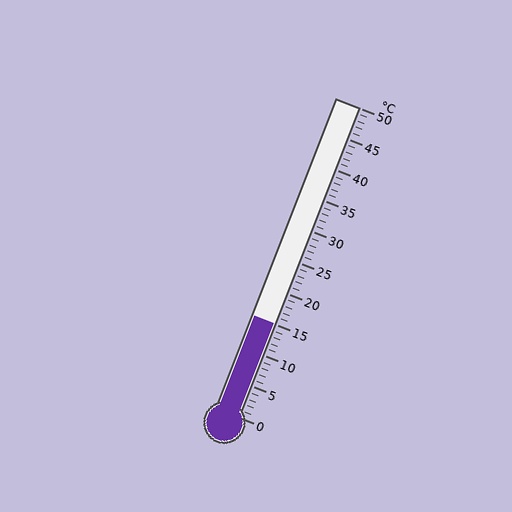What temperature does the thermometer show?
The thermometer shows approximately 15°C.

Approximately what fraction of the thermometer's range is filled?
The thermometer is filled to approximately 30% of its range.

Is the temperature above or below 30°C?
The temperature is below 30°C.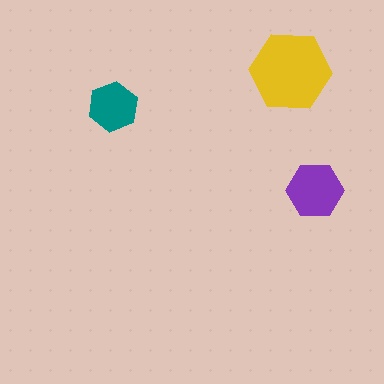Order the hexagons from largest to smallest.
the yellow one, the purple one, the teal one.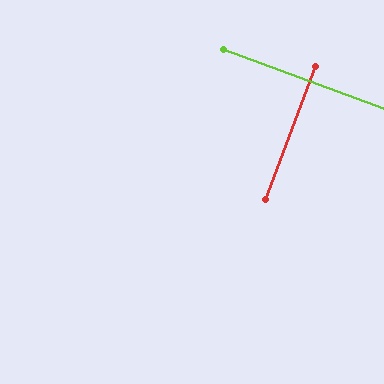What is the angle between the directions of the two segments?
Approximately 89 degrees.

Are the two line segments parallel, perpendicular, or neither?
Perpendicular — they meet at approximately 89°.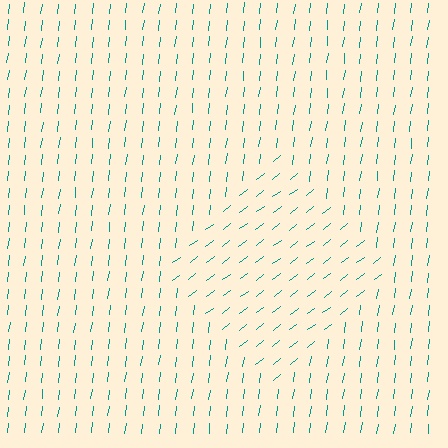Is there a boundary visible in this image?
Yes, there is a texture boundary formed by a change in line orientation.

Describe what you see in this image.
The image is filled with small teal line segments. A diamond region in the image has lines oriented differently from the surrounding lines, creating a visible texture boundary.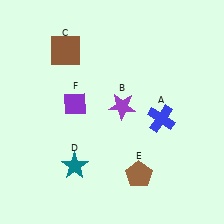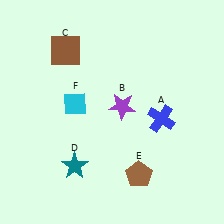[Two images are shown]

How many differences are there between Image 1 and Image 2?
There is 1 difference between the two images.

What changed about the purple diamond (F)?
In Image 1, F is purple. In Image 2, it changed to cyan.